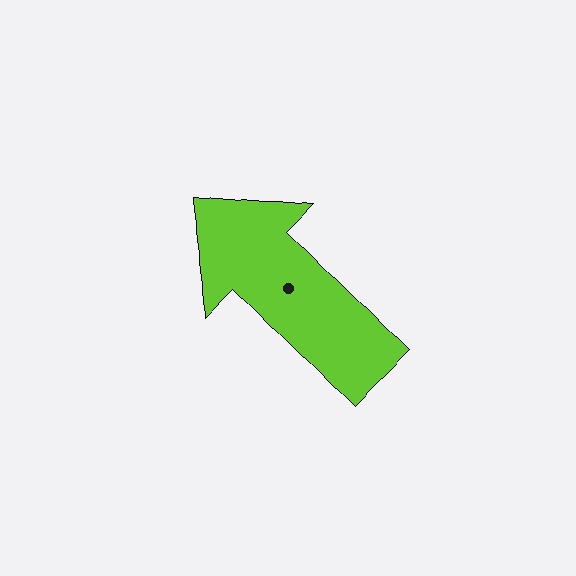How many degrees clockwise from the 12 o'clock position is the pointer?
Approximately 315 degrees.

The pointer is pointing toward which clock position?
Roughly 11 o'clock.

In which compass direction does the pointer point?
Northwest.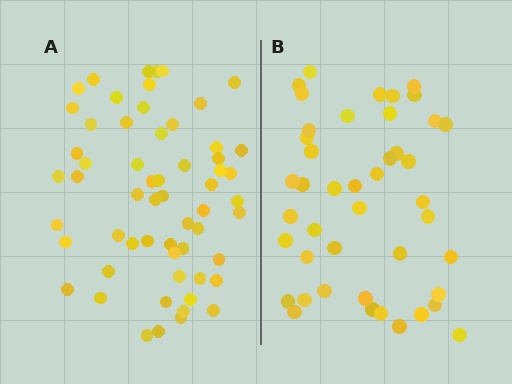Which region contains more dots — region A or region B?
Region A (the left region) has more dots.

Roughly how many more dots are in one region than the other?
Region A has approximately 15 more dots than region B.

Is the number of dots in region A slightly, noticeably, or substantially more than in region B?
Region A has noticeably more, but not dramatically so. The ratio is roughly 1.3 to 1.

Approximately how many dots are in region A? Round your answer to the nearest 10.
About 60 dots. (The exact count is 59, which rounds to 60.)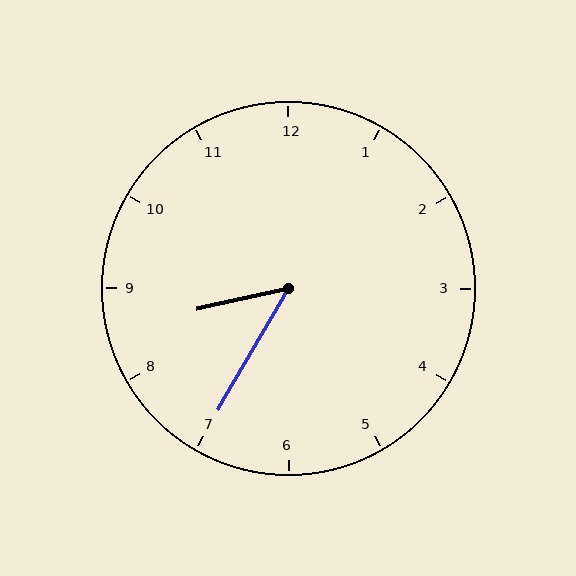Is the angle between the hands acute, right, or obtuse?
It is acute.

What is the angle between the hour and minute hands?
Approximately 48 degrees.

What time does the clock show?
8:35.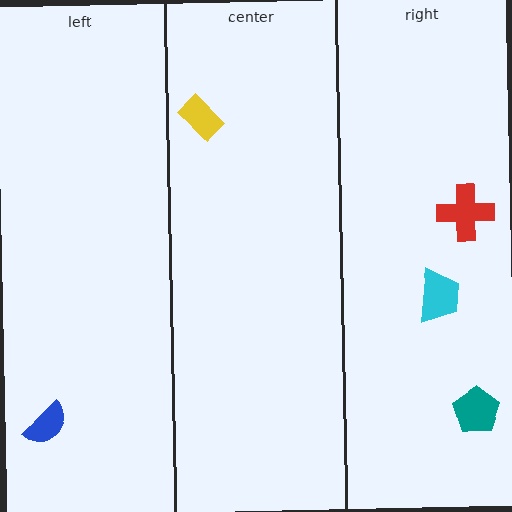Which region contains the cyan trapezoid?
The right region.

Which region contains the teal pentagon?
The right region.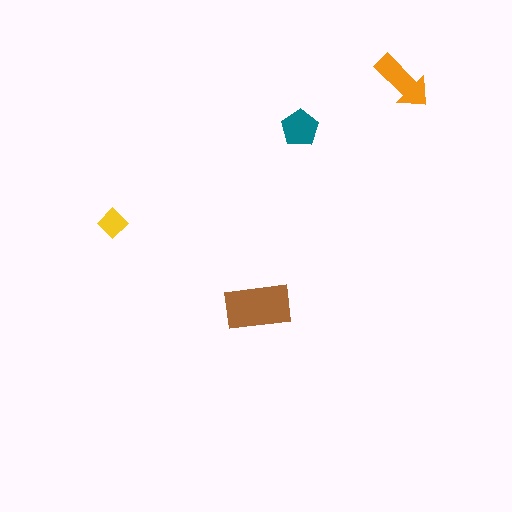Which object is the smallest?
The yellow diamond.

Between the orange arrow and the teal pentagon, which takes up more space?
The orange arrow.